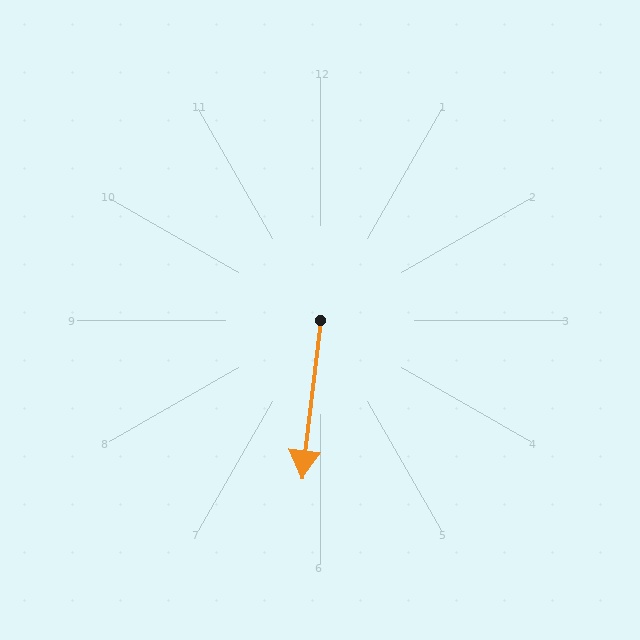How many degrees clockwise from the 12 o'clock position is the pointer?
Approximately 187 degrees.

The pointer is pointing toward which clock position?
Roughly 6 o'clock.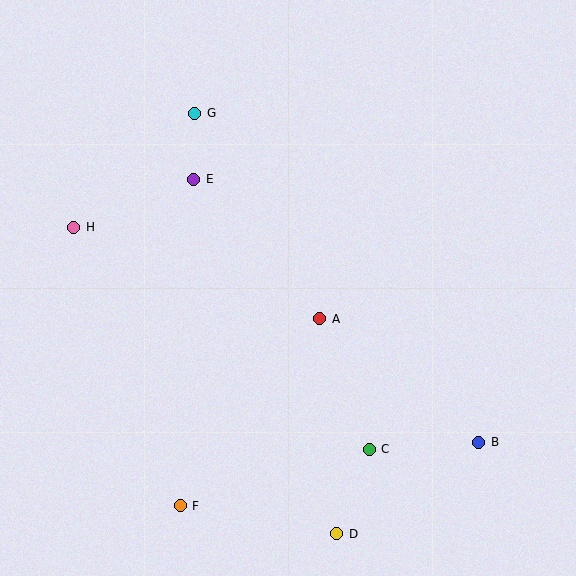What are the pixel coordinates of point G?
Point G is at (195, 113).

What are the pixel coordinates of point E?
Point E is at (194, 179).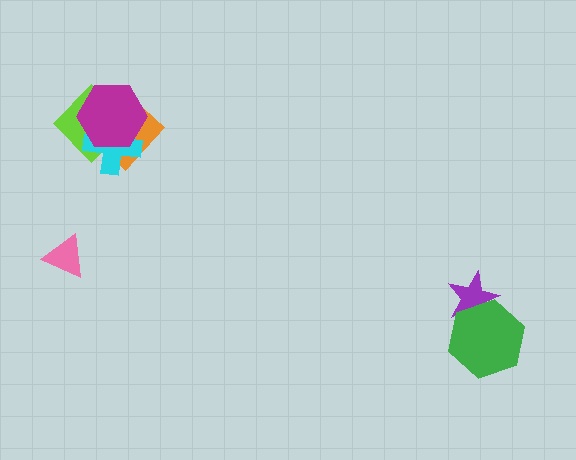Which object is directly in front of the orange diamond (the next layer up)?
The lime diamond is directly in front of the orange diamond.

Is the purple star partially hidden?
Yes, it is partially covered by another shape.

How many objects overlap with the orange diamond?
3 objects overlap with the orange diamond.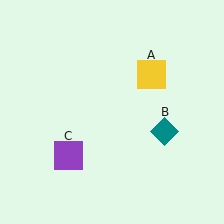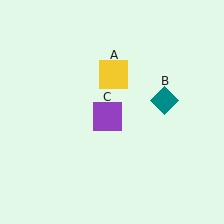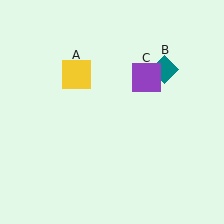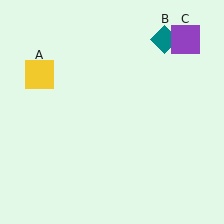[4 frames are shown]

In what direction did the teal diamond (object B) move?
The teal diamond (object B) moved up.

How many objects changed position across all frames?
3 objects changed position: yellow square (object A), teal diamond (object B), purple square (object C).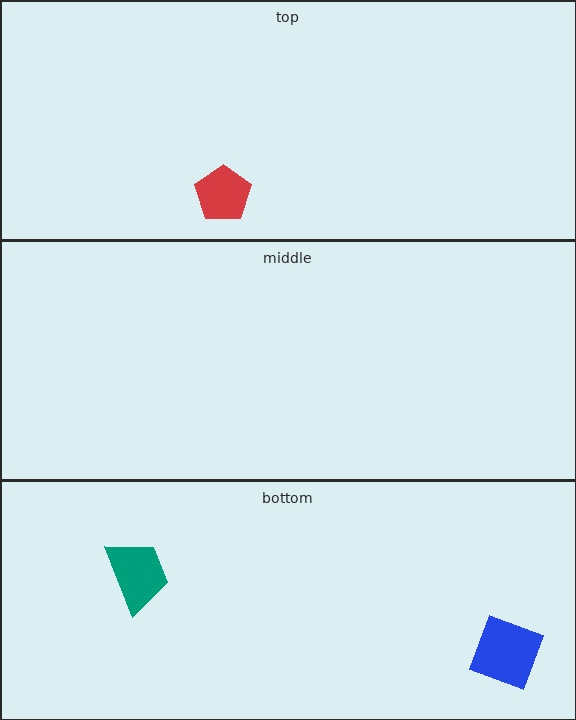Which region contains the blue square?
The bottom region.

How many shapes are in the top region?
1.